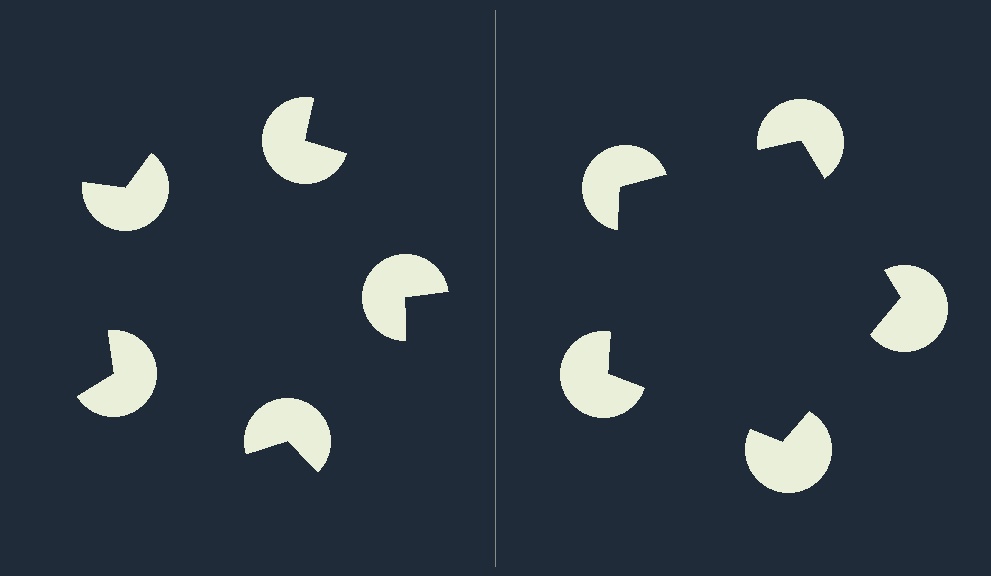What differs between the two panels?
The pac-man discs are positioned identically on both sides; only the wedge orientations differ. On the right they align to a pentagon; on the left they are misaligned.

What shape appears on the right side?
An illusory pentagon.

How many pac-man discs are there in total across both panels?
10 — 5 on each side.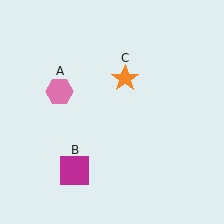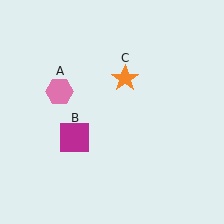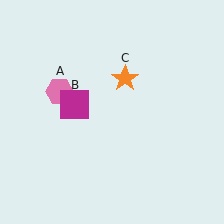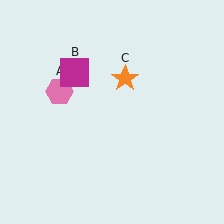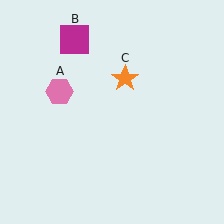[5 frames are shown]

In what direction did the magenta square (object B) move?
The magenta square (object B) moved up.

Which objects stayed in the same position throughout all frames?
Pink hexagon (object A) and orange star (object C) remained stationary.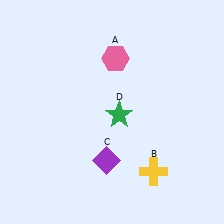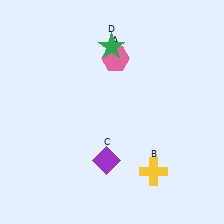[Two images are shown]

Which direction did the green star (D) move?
The green star (D) moved up.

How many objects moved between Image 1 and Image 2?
1 object moved between the two images.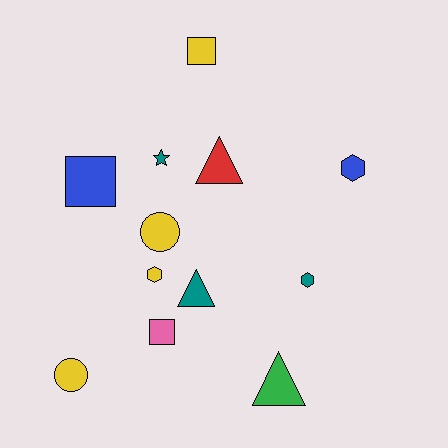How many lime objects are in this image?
There are no lime objects.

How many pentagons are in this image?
There are no pentagons.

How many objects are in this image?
There are 12 objects.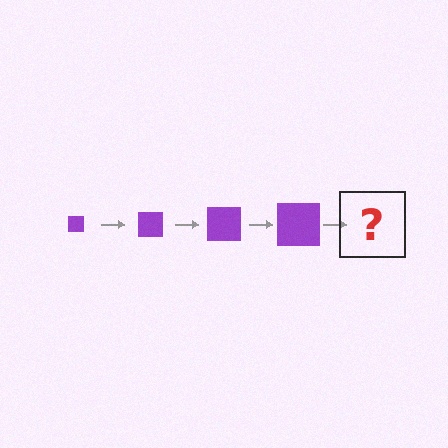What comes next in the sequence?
The next element should be a purple square, larger than the previous one.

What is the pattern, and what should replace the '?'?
The pattern is that the square gets progressively larger each step. The '?' should be a purple square, larger than the previous one.